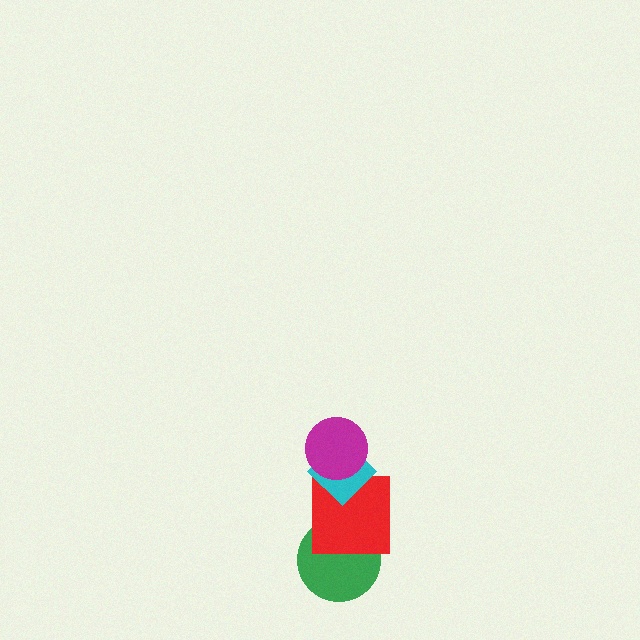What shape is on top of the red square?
The cyan diamond is on top of the red square.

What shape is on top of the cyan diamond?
The magenta circle is on top of the cyan diamond.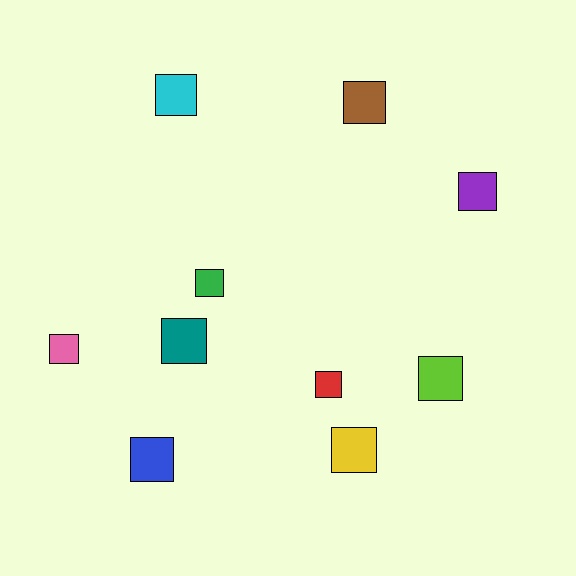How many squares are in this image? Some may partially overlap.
There are 10 squares.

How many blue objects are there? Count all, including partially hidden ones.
There is 1 blue object.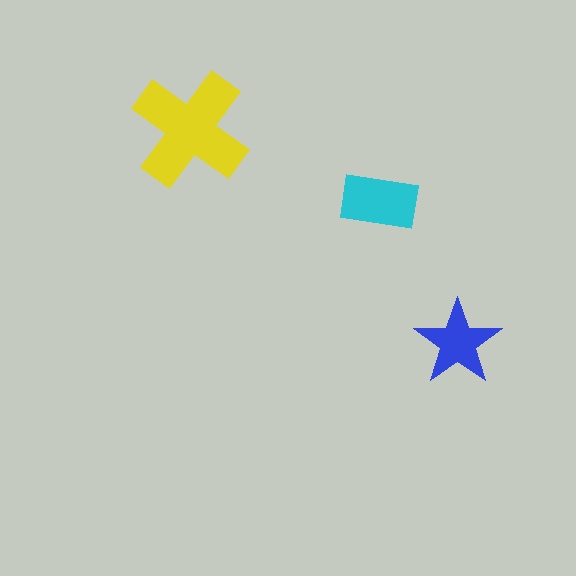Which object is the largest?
The yellow cross.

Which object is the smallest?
The blue star.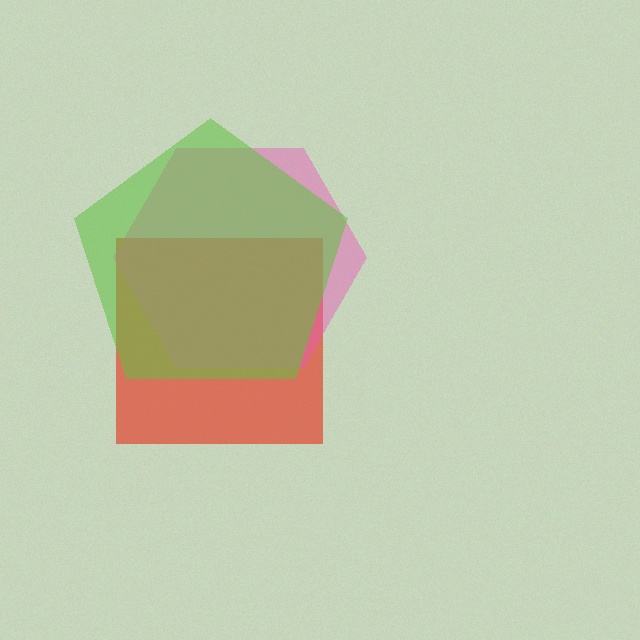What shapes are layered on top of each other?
The layered shapes are: a red square, a pink hexagon, a lime pentagon.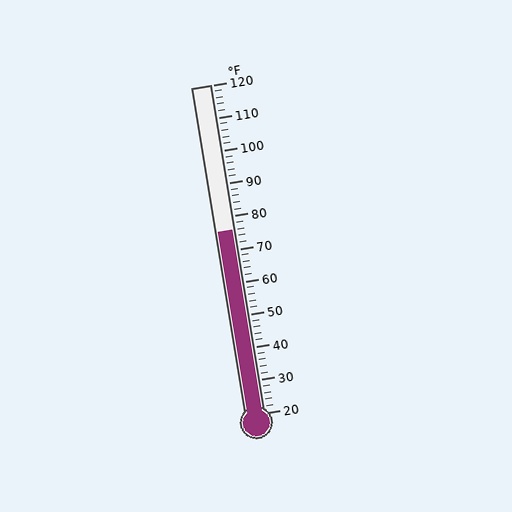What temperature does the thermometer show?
The thermometer shows approximately 76°F.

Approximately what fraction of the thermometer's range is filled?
The thermometer is filled to approximately 55% of its range.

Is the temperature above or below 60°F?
The temperature is above 60°F.